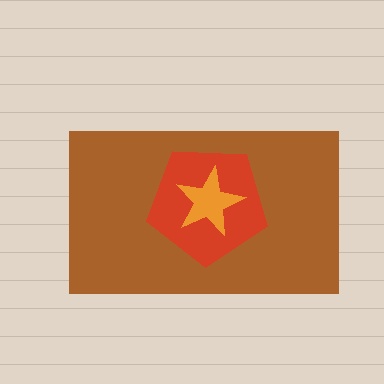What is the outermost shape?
The brown rectangle.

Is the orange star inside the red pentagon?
Yes.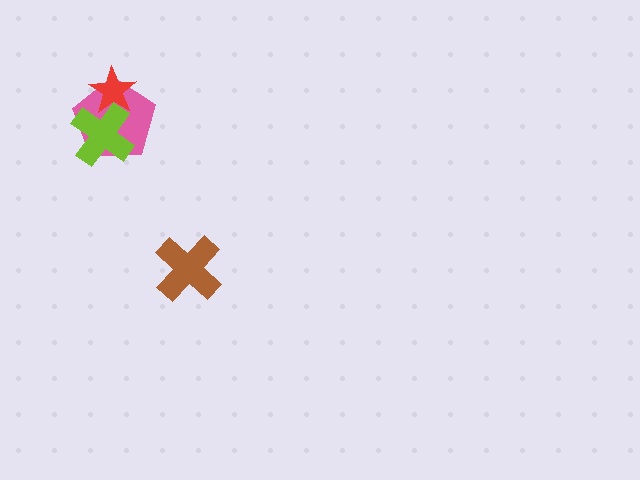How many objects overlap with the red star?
2 objects overlap with the red star.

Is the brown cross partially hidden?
No, no other shape covers it.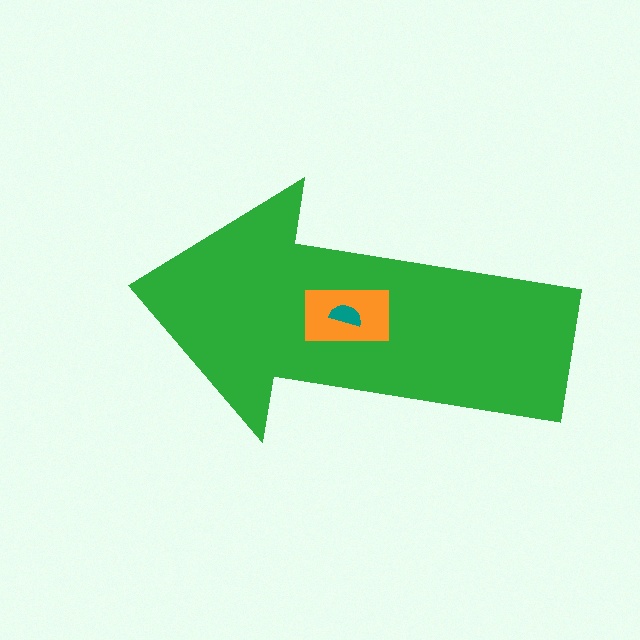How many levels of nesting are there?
3.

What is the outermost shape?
The green arrow.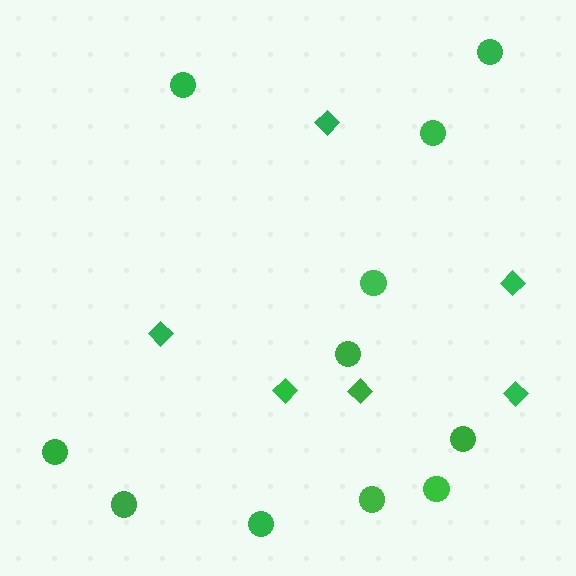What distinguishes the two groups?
There are 2 groups: one group of circles (11) and one group of diamonds (6).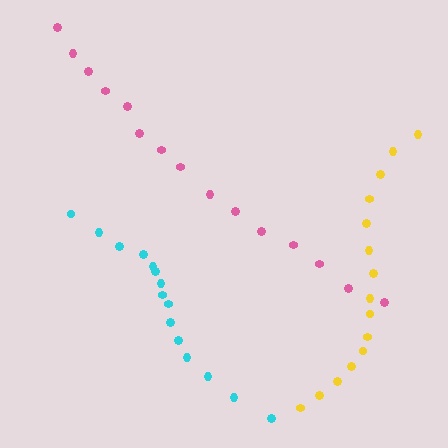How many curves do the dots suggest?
There are 3 distinct paths.